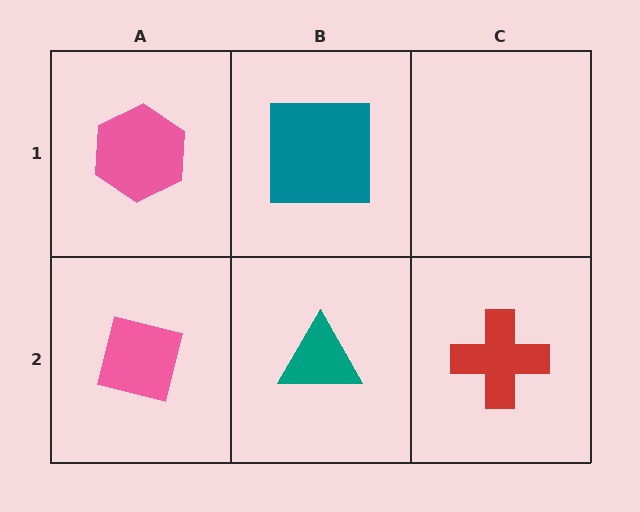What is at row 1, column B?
A teal square.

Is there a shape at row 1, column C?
No, that cell is empty.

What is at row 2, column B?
A teal triangle.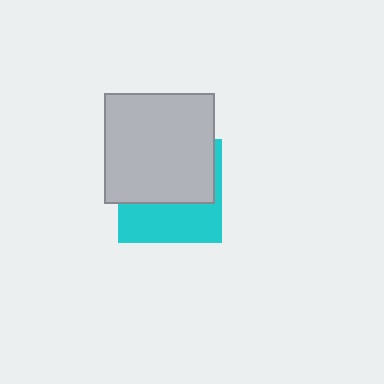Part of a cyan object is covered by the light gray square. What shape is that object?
It is a square.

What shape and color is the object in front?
The object in front is a light gray square.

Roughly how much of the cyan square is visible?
A small part of it is visible (roughly 42%).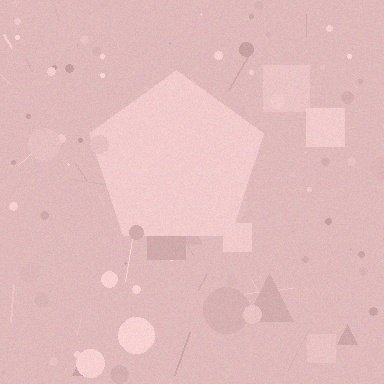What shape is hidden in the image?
A pentagon is hidden in the image.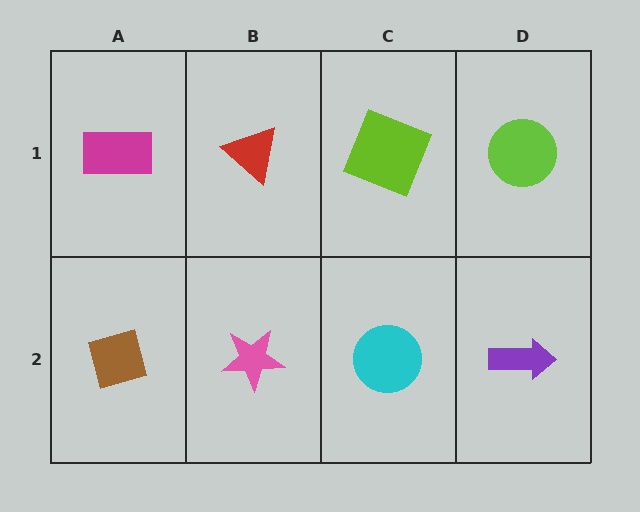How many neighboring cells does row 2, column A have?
2.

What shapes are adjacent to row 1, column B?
A pink star (row 2, column B), a magenta rectangle (row 1, column A), a lime square (row 1, column C).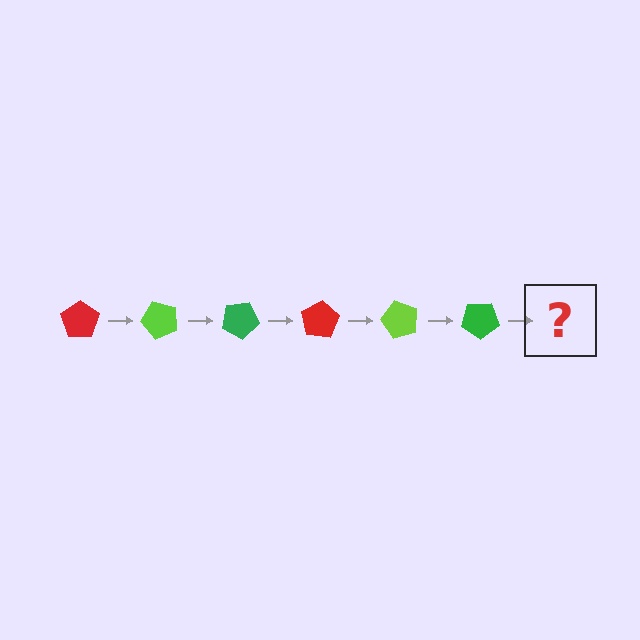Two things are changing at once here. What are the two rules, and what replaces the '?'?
The two rules are that it rotates 50 degrees each step and the color cycles through red, lime, and green. The '?' should be a red pentagon, rotated 300 degrees from the start.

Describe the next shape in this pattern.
It should be a red pentagon, rotated 300 degrees from the start.